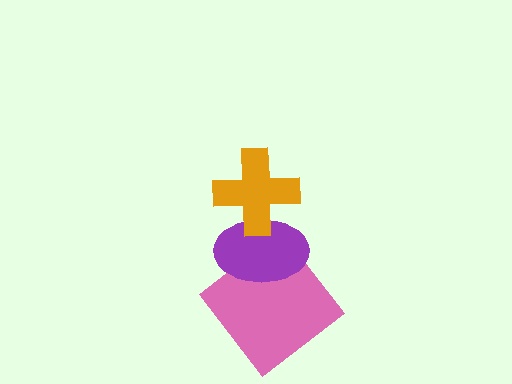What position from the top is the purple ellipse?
The purple ellipse is 2nd from the top.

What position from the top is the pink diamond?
The pink diamond is 3rd from the top.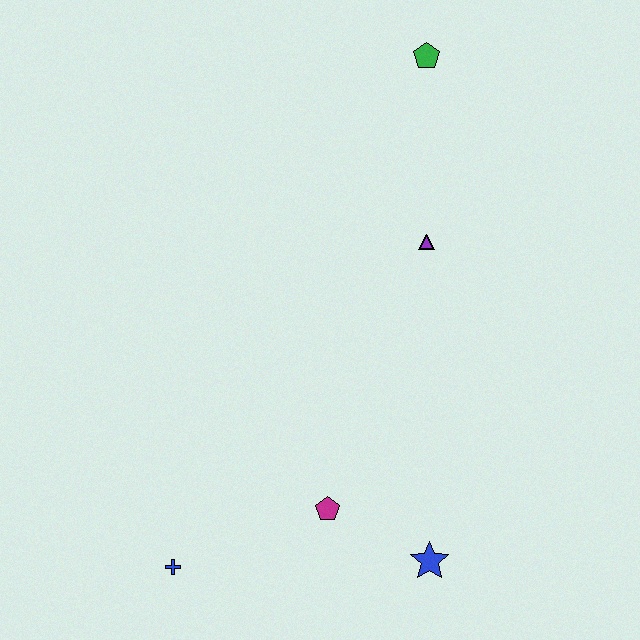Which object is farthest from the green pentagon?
The blue cross is farthest from the green pentagon.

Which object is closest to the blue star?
The magenta pentagon is closest to the blue star.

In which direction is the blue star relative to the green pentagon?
The blue star is below the green pentagon.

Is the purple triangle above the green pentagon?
No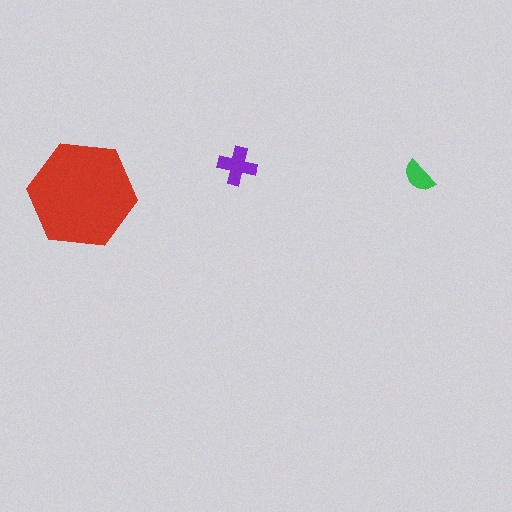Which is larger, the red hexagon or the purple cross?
The red hexagon.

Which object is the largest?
The red hexagon.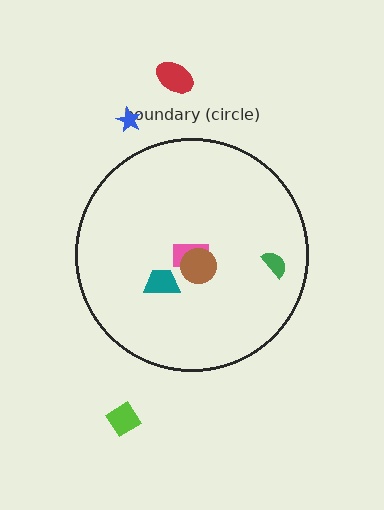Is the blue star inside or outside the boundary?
Outside.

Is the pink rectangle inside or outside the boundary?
Inside.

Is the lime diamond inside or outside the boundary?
Outside.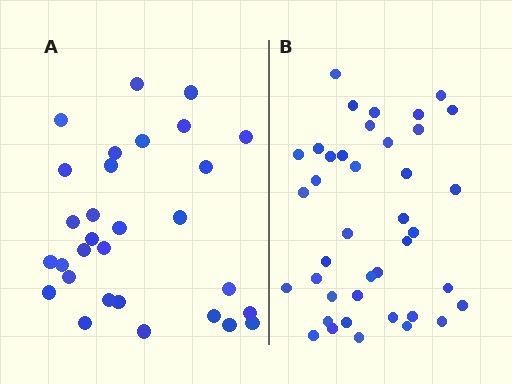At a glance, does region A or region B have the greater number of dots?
Region B (the right region) has more dots.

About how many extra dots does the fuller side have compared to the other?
Region B has roughly 10 or so more dots than region A.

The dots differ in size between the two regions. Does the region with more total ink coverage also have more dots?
No. Region A has more total ink coverage because its dots are larger, but region B actually contains more individual dots. Total area can be misleading — the number of items is what matters here.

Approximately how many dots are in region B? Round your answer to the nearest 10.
About 40 dots.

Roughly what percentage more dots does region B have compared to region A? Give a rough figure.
About 35% more.